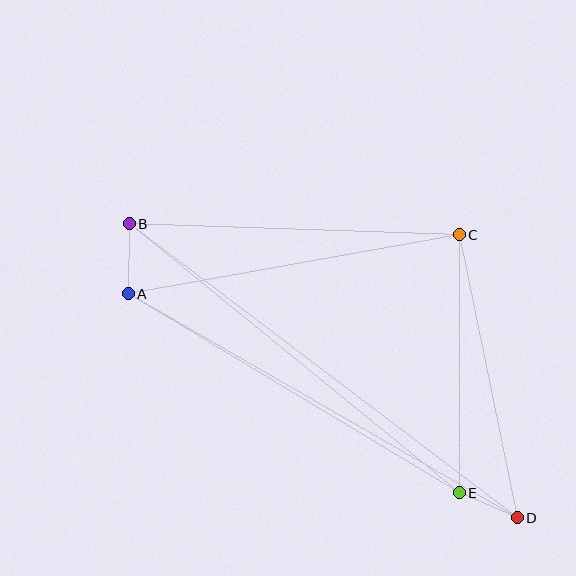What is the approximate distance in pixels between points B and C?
The distance between B and C is approximately 330 pixels.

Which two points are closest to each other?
Points D and E are closest to each other.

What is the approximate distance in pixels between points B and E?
The distance between B and E is approximately 426 pixels.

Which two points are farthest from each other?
Points B and D are farthest from each other.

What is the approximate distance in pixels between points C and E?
The distance between C and E is approximately 258 pixels.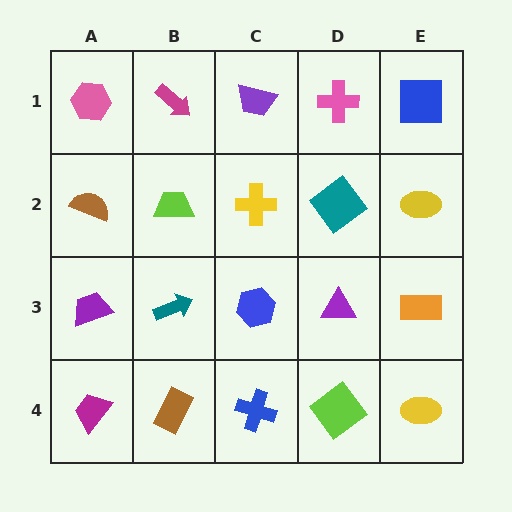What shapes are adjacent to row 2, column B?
A magenta arrow (row 1, column B), a teal arrow (row 3, column B), a brown semicircle (row 2, column A), a yellow cross (row 2, column C).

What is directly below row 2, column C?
A blue hexagon.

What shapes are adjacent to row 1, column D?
A teal diamond (row 2, column D), a purple trapezoid (row 1, column C), a blue square (row 1, column E).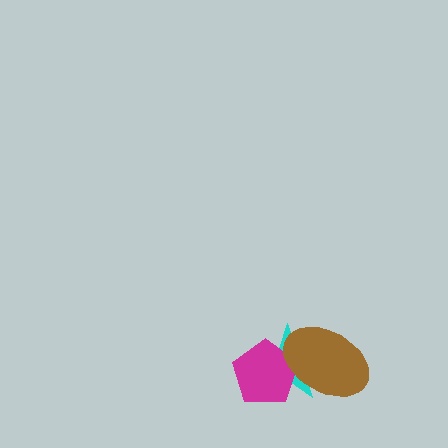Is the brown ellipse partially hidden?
No, no other shape covers it.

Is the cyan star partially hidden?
Yes, it is partially covered by another shape.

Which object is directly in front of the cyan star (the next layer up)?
The magenta pentagon is directly in front of the cyan star.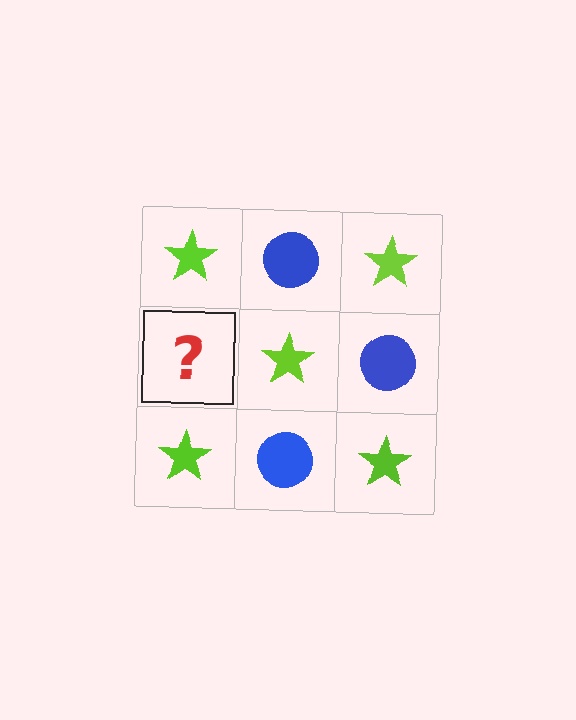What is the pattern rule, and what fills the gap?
The rule is that it alternates lime star and blue circle in a checkerboard pattern. The gap should be filled with a blue circle.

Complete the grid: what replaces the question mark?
The question mark should be replaced with a blue circle.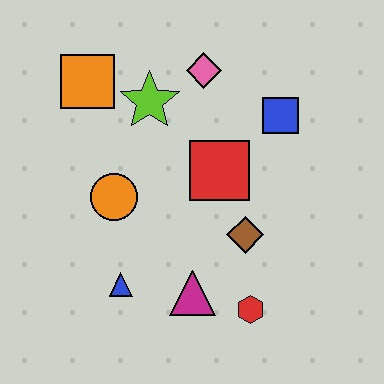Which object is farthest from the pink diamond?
The red hexagon is farthest from the pink diamond.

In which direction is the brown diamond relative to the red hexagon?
The brown diamond is above the red hexagon.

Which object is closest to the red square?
The brown diamond is closest to the red square.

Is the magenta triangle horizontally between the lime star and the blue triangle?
No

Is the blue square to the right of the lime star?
Yes